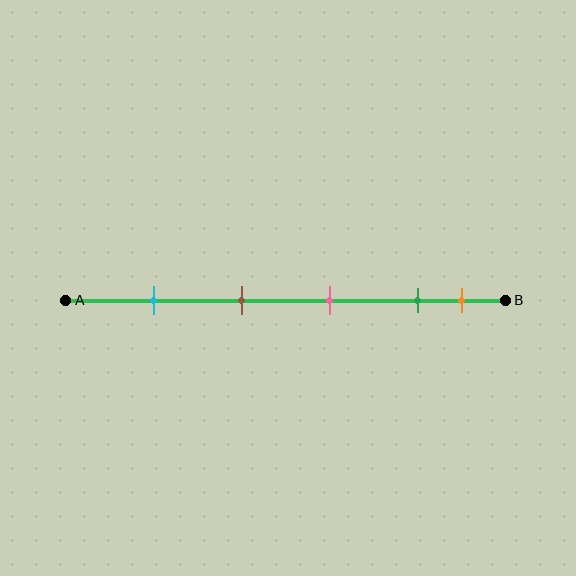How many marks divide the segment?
There are 5 marks dividing the segment.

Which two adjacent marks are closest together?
The green and orange marks are the closest adjacent pair.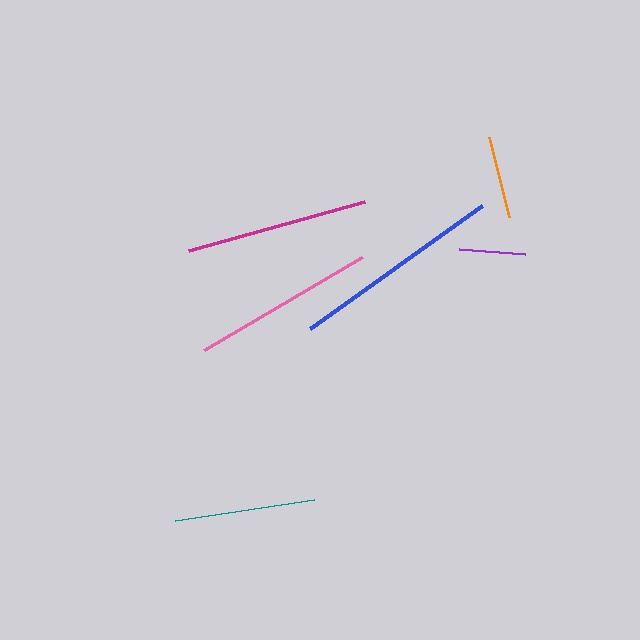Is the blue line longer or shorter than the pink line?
The blue line is longer than the pink line.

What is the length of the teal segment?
The teal segment is approximately 140 pixels long.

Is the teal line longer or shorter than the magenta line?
The magenta line is longer than the teal line.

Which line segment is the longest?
The blue line is the longest at approximately 211 pixels.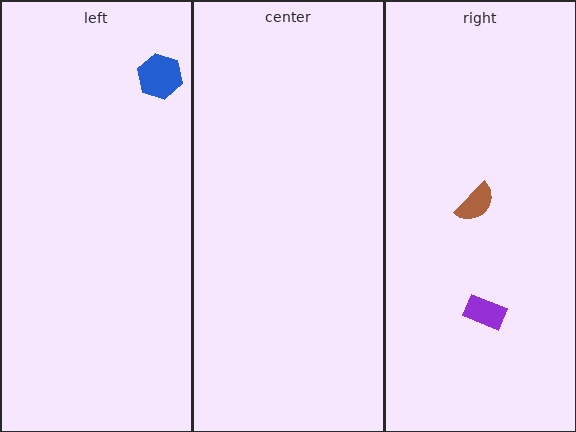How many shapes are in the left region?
1.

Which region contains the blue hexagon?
The left region.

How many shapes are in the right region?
2.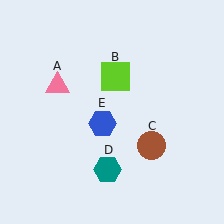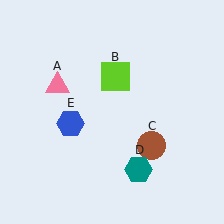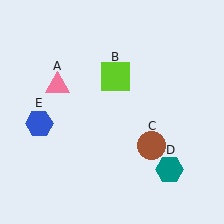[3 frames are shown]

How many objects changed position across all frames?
2 objects changed position: teal hexagon (object D), blue hexagon (object E).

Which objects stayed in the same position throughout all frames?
Pink triangle (object A) and lime square (object B) and brown circle (object C) remained stationary.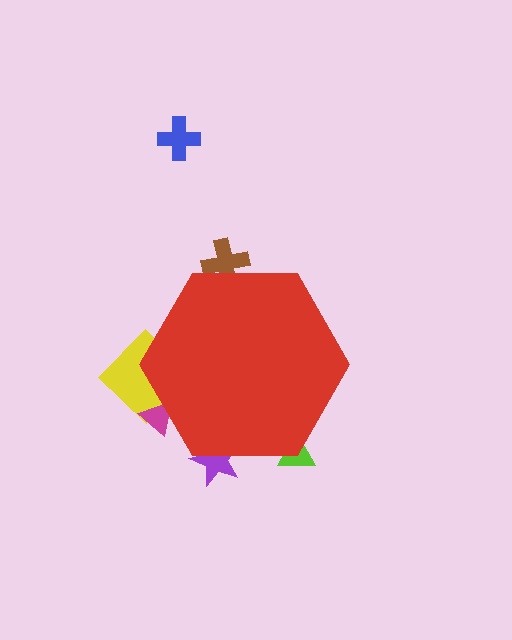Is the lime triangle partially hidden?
Yes, the lime triangle is partially hidden behind the red hexagon.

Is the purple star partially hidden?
Yes, the purple star is partially hidden behind the red hexagon.